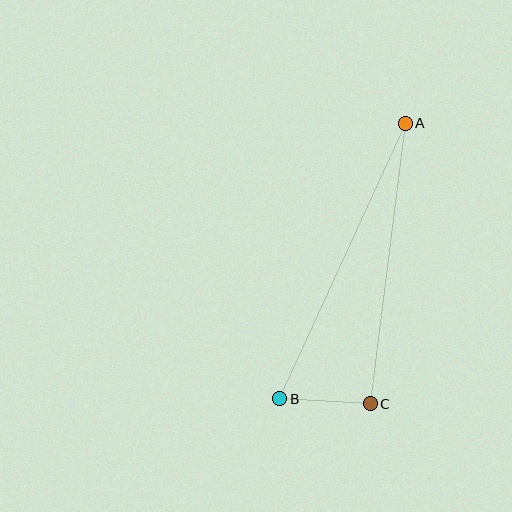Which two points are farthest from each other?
Points A and B are farthest from each other.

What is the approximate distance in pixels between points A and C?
The distance between A and C is approximately 283 pixels.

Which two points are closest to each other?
Points B and C are closest to each other.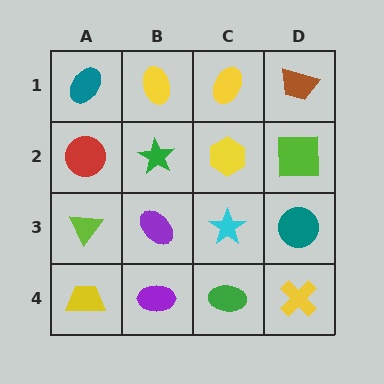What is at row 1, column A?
A teal ellipse.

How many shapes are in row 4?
4 shapes.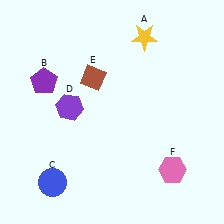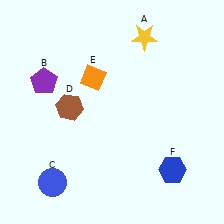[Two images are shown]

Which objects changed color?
D changed from purple to brown. E changed from brown to orange. F changed from pink to blue.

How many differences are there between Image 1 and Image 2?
There are 3 differences between the two images.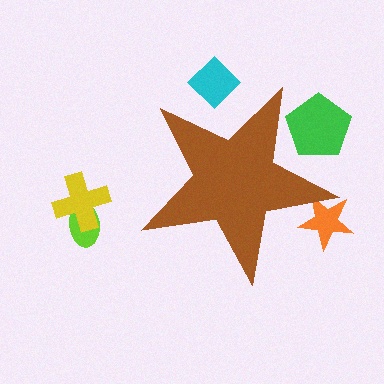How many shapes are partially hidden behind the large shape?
3 shapes are partially hidden.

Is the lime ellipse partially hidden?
No, the lime ellipse is fully visible.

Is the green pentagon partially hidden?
Yes, the green pentagon is partially hidden behind the brown star.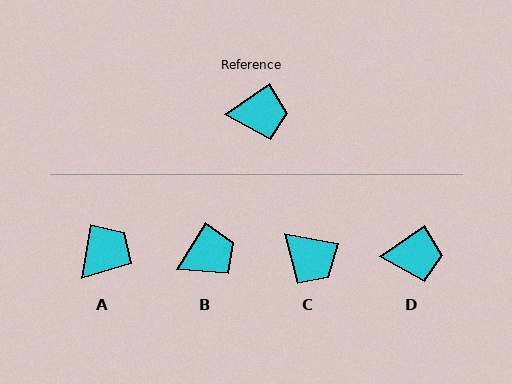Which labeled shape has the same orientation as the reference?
D.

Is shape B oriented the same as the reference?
No, it is off by about 24 degrees.